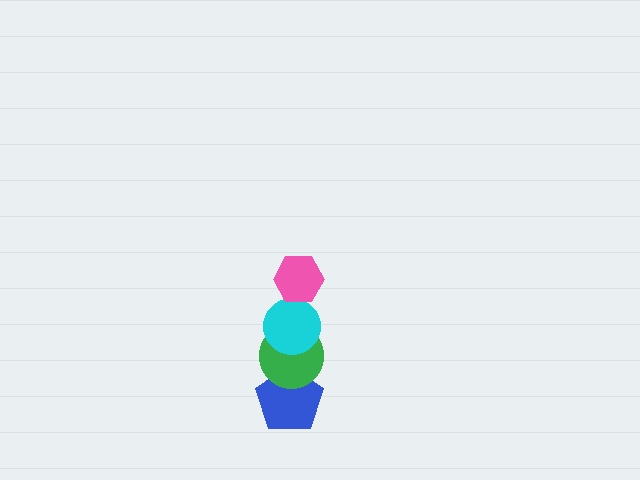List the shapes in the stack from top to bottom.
From top to bottom: the pink hexagon, the cyan circle, the green circle, the blue pentagon.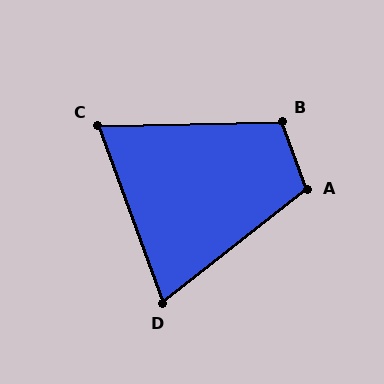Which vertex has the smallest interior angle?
C, at approximately 71 degrees.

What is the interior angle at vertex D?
Approximately 72 degrees (acute).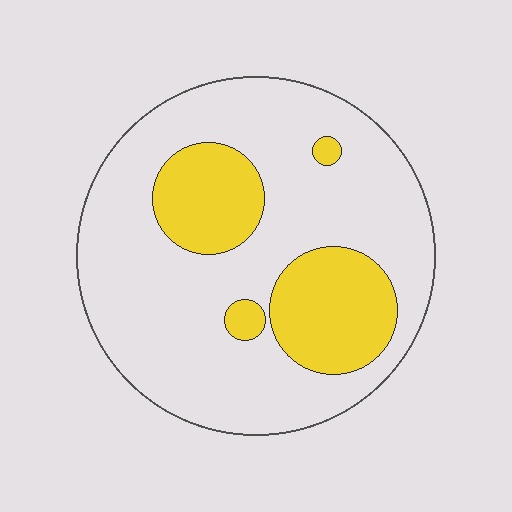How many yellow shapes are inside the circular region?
4.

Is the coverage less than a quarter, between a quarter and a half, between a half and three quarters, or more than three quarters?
Less than a quarter.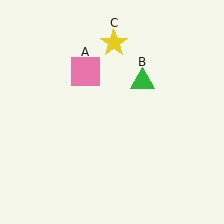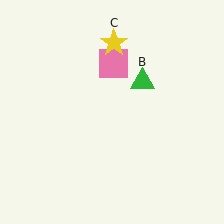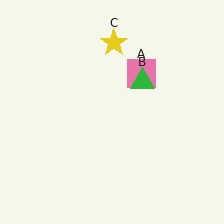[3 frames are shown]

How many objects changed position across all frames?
1 object changed position: pink square (object A).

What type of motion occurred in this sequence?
The pink square (object A) rotated clockwise around the center of the scene.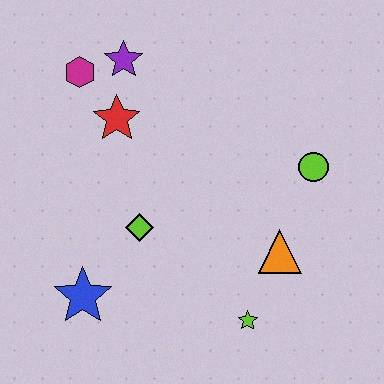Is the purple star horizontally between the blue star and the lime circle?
Yes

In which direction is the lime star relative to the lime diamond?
The lime star is to the right of the lime diamond.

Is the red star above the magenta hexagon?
No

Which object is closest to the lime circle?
The orange triangle is closest to the lime circle.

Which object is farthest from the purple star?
The lime star is farthest from the purple star.